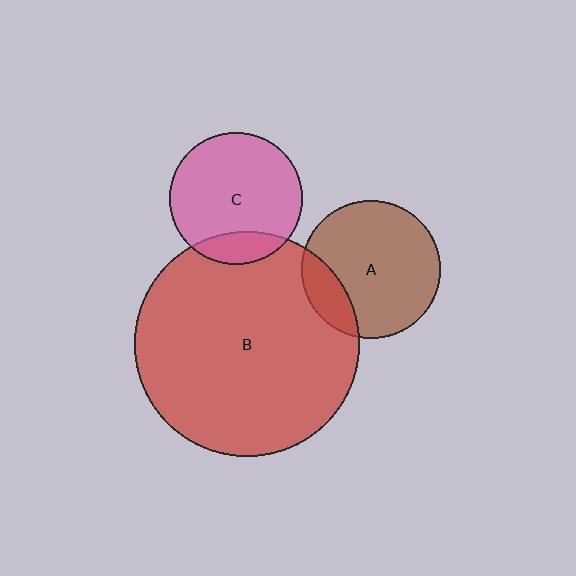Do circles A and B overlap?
Yes.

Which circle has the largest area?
Circle B (red).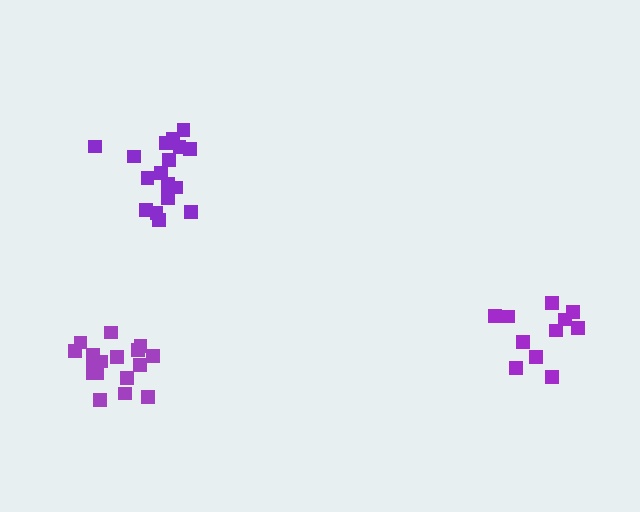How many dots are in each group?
Group 1: 17 dots, Group 2: 11 dots, Group 3: 17 dots (45 total).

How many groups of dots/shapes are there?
There are 3 groups.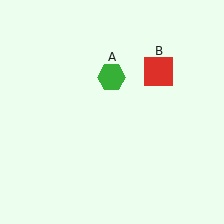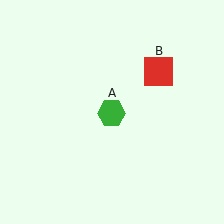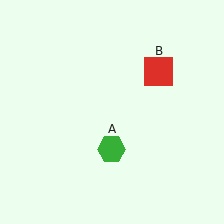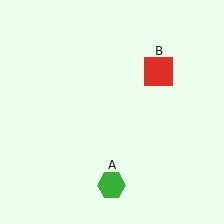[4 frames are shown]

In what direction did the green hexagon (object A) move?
The green hexagon (object A) moved down.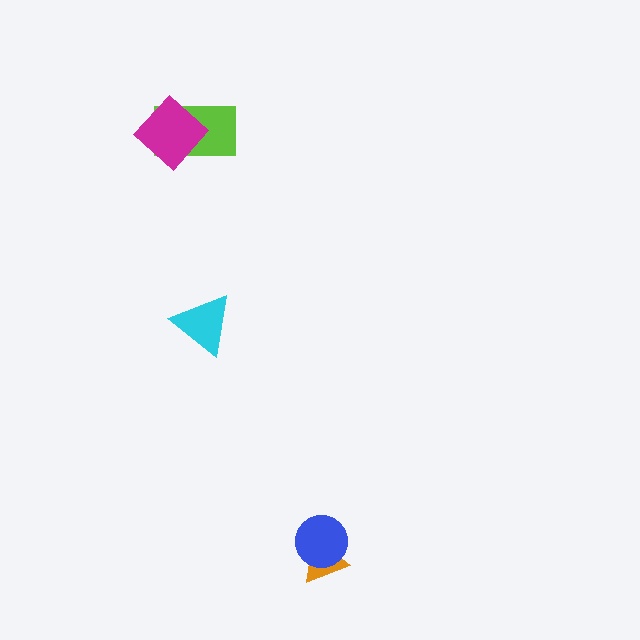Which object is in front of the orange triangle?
The blue circle is in front of the orange triangle.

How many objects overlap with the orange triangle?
1 object overlaps with the orange triangle.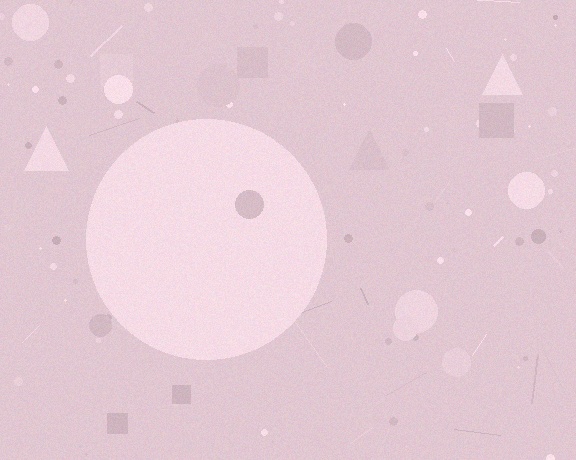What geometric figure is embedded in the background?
A circle is embedded in the background.